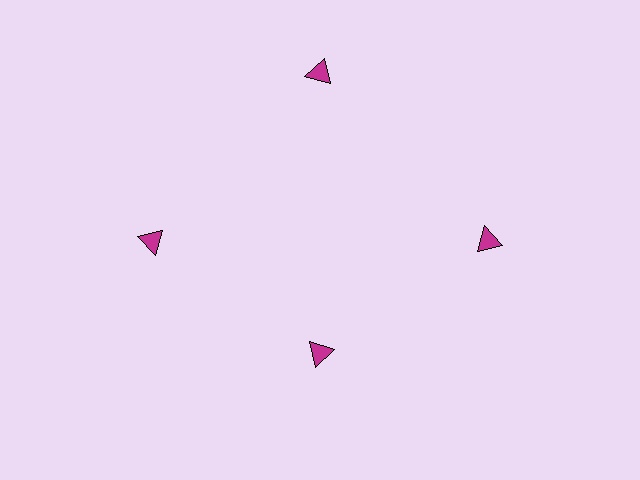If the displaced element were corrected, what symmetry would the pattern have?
It would have 4-fold rotational symmetry — the pattern would map onto itself every 90 degrees.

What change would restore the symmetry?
The symmetry would be restored by moving it outward, back onto the ring so that all 4 triangles sit at equal angles and equal distance from the center.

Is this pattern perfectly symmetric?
No. The 4 magenta triangles are arranged in a ring, but one element near the 6 o'clock position is pulled inward toward the center, breaking the 4-fold rotational symmetry.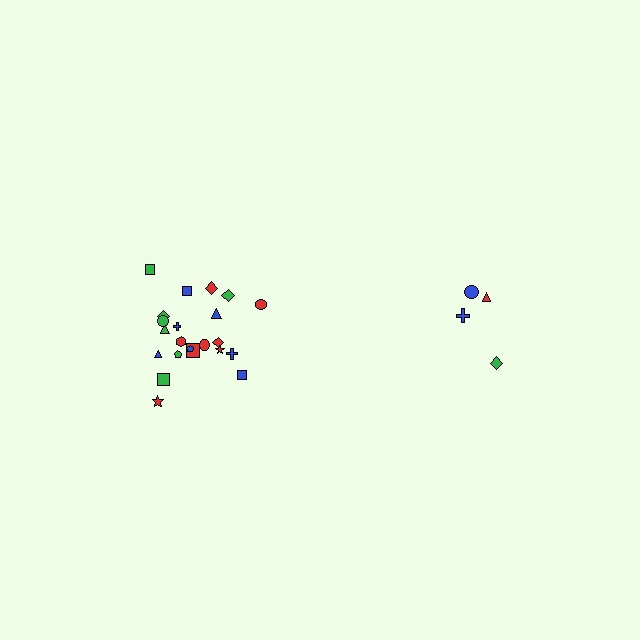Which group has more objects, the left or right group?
The left group.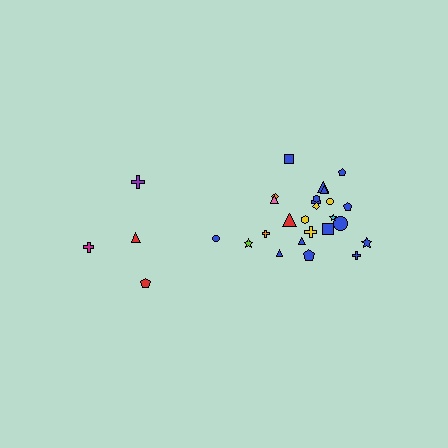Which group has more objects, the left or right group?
The right group.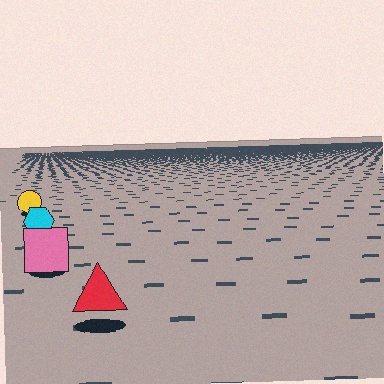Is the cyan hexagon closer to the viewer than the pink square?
No. The pink square is closer — you can tell from the texture gradient: the ground texture is coarser near it.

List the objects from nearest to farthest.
From nearest to farthest: the red triangle, the pink square, the cyan hexagon, the yellow circle.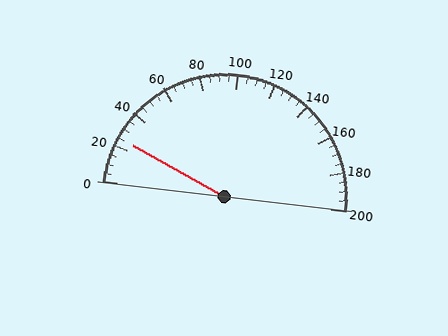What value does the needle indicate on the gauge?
The needle indicates approximately 25.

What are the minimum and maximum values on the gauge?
The gauge ranges from 0 to 200.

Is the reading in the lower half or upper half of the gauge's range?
The reading is in the lower half of the range (0 to 200).